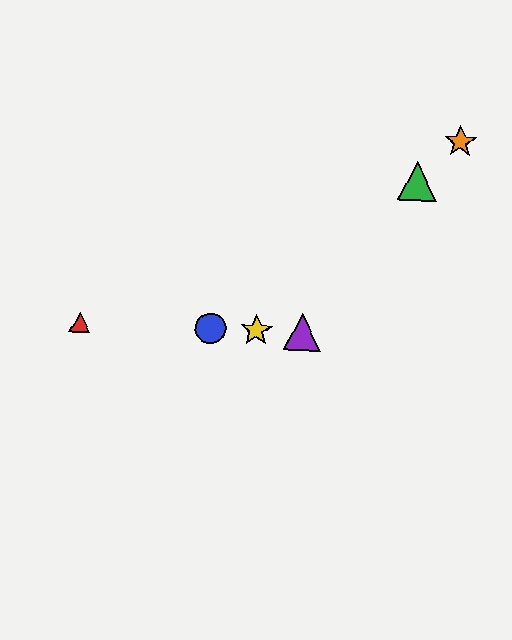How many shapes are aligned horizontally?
4 shapes (the red triangle, the blue circle, the yellow star, the purple triangle) are aligned horizontally.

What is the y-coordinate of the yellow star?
The yellow star is at y≈330.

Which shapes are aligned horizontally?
The red triangle, the blue circle, the yellow star, the purple triangle are aligned horizontally.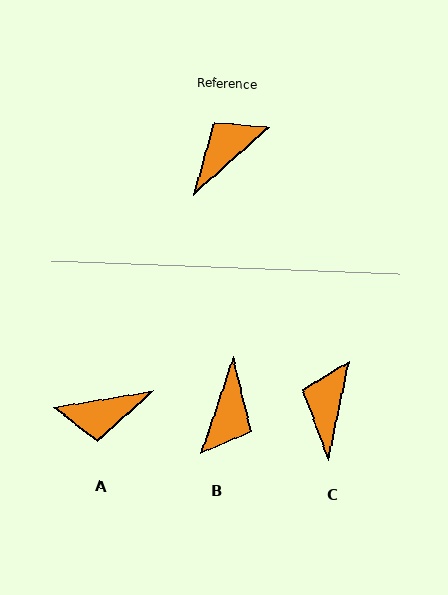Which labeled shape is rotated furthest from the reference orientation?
B, about 150 degrees away.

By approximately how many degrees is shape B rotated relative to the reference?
Approximately 150 degrees clockwise.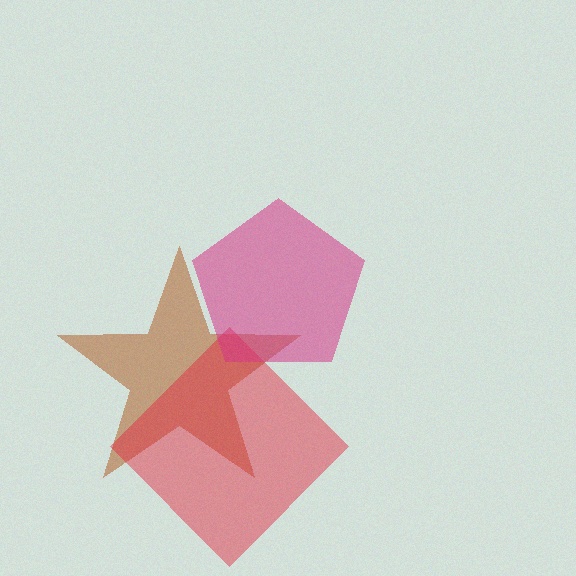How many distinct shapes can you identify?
There are 3 distinct shapes: a brown star, a red diamond, a magenta pentagon.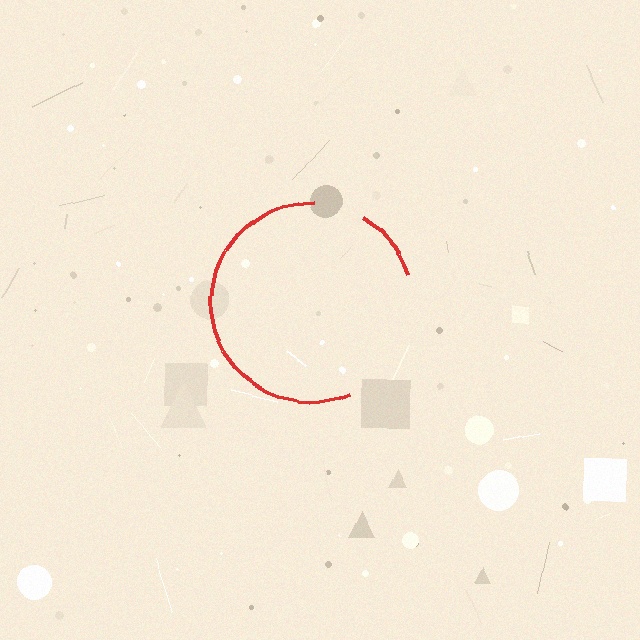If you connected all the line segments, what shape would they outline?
They would outline a circle.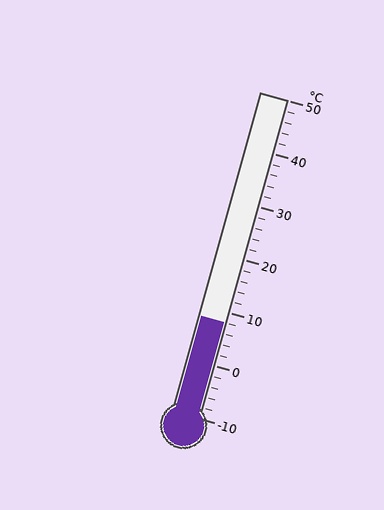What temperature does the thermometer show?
The thermometer shows approximately 8°C.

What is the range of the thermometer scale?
The thermometer scale ranges from -10°C to 50°C.